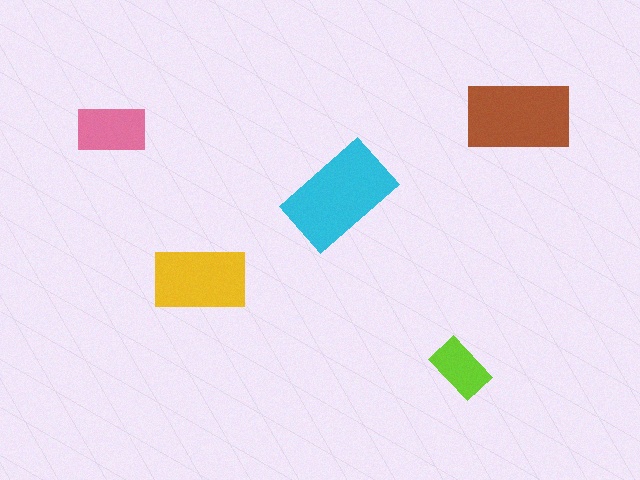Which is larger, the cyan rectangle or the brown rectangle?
The cyan one.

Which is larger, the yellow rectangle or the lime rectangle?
The yellow one.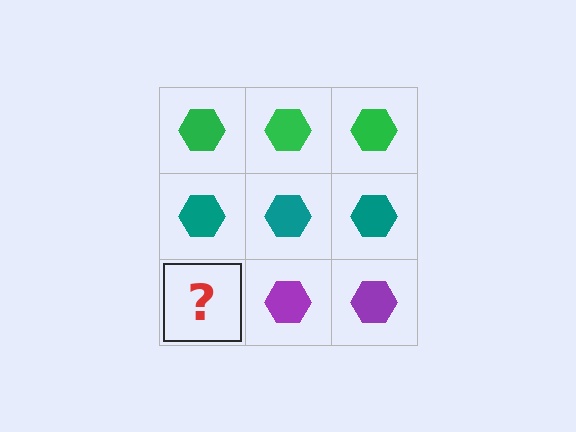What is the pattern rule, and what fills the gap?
The rule is that each row has a consistent color. The gap should be filled with a purple hexagon.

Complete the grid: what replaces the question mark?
The question mark should be replaced with a purple hexagon.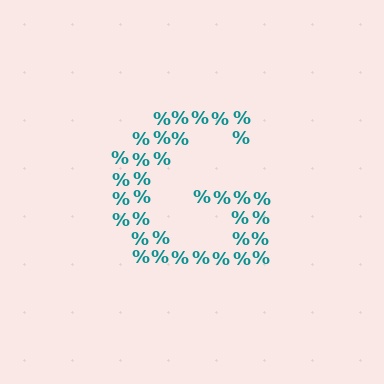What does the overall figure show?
The overall figure shows the letter G.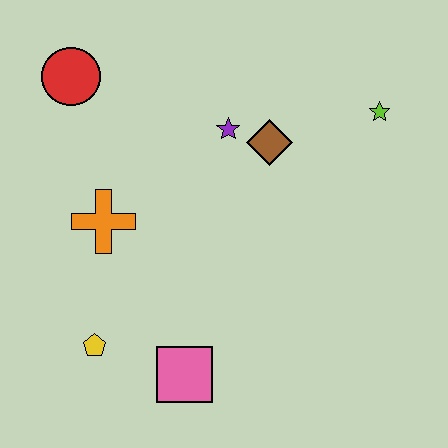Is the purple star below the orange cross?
No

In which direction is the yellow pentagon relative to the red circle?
The yellow pentagon is below the red circle.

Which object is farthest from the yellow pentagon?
The lime star is farthest from the yellow pentagon.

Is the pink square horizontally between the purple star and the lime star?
No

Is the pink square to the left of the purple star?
Yes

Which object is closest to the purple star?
The brown diamond is closest to the purple star.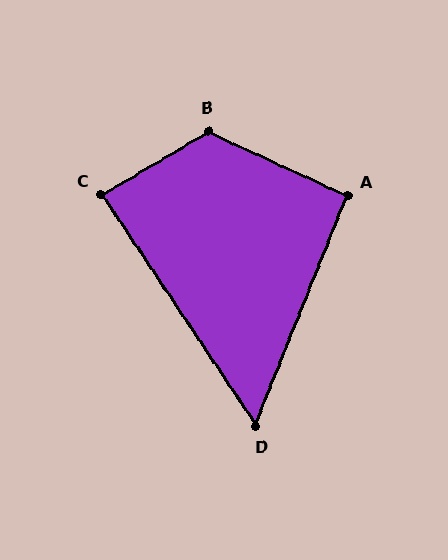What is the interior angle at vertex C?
Approximately 87 degrees (approximately right).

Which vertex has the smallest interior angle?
D, at approximately 55 degrees.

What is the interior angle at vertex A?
Approximately 93 degrees (approximately right).